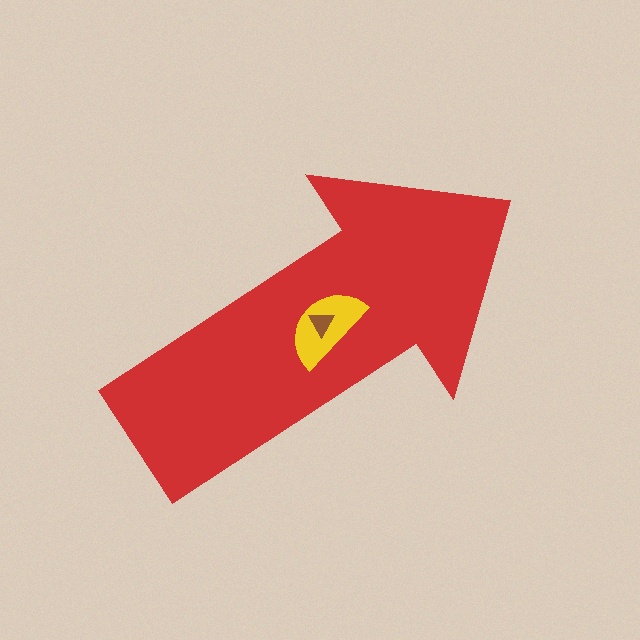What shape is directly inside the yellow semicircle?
The brown triangle.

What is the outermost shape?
The red arrow.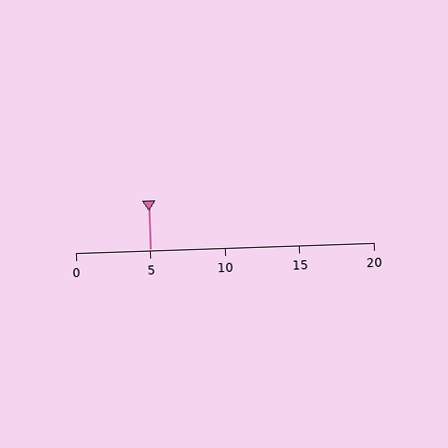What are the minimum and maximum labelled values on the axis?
The axis runs from 0 to 20.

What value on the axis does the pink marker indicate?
The marker indicates approximately 5.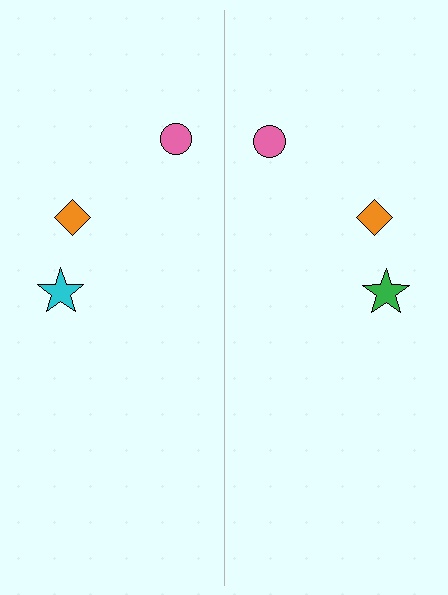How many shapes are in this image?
There are 6 shapes in this image.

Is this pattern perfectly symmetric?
No, the pattern is not perfectly symmetric. The green star on the right side breaks the symmetry — its mirror counterpart is cyan.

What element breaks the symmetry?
The green star on the right side breaks the symmetry — its mirror counterpart is cyan.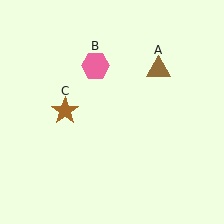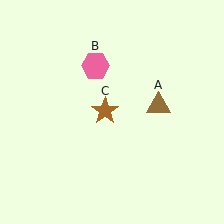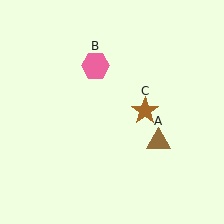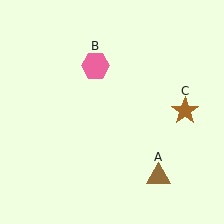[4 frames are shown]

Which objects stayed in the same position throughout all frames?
Pink hexagon (object B) remained stationary.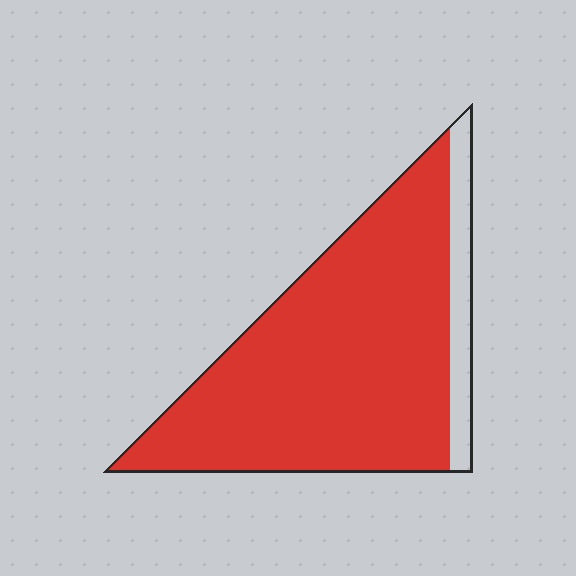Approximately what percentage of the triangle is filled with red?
Approximately 90%.